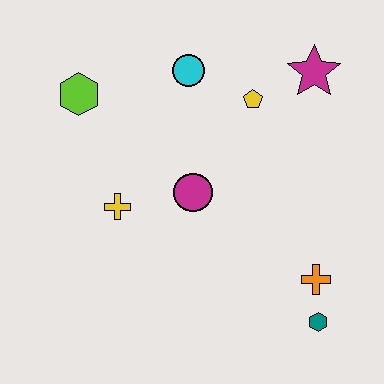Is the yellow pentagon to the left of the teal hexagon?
Yes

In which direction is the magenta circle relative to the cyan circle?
The magenta circle is below the cyan circle.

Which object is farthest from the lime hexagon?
The teal hexagon is farthest from the lime hexagon.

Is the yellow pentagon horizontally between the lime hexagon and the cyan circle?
No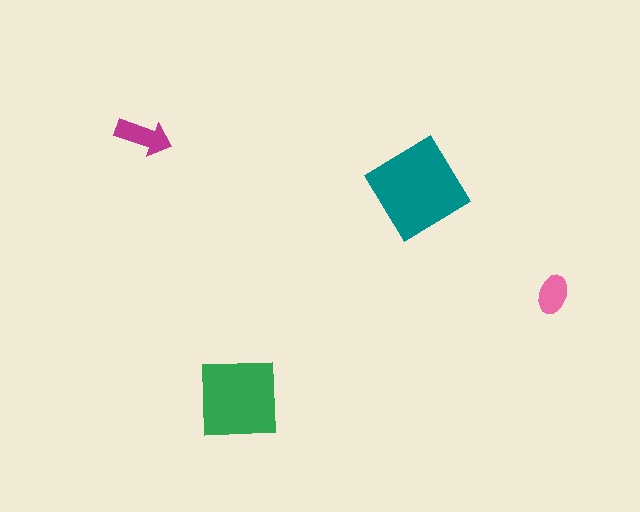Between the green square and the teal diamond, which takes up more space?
The teal diamond.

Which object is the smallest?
The pink ellipse.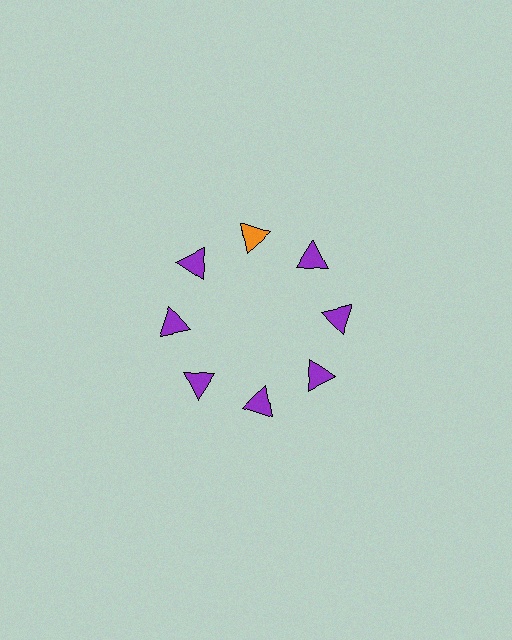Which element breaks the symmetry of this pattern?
The orange triangle at roughly the 12 o'clock position breaks the symmetry. All other shapes are purple triangles.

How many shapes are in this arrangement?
There are 8 shapes arranged in a ring pattern.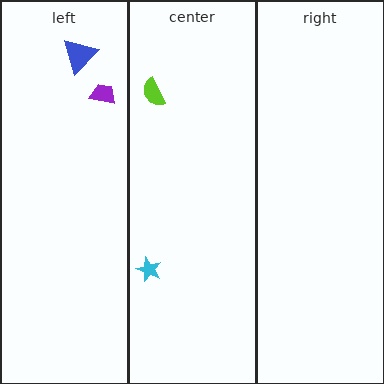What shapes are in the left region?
The blue triangle, the purple trapezoid.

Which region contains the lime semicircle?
The center region.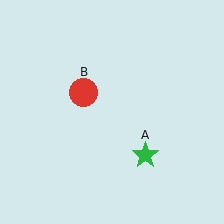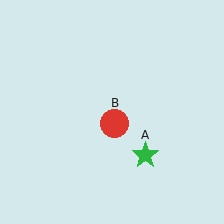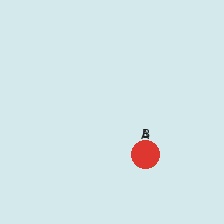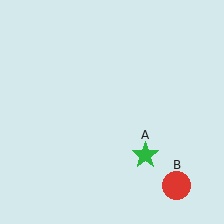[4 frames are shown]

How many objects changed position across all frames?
1 object changed position: red circle (object B).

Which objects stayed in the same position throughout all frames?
Green star (object A) remained stationary.